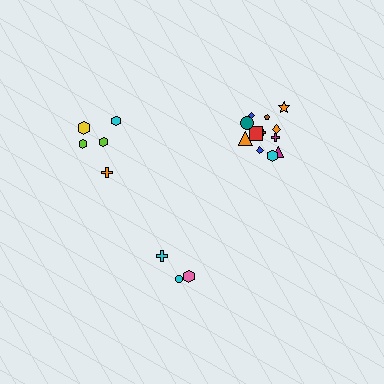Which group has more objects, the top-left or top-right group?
The top-right group.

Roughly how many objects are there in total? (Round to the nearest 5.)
Roughly 20 objects in total.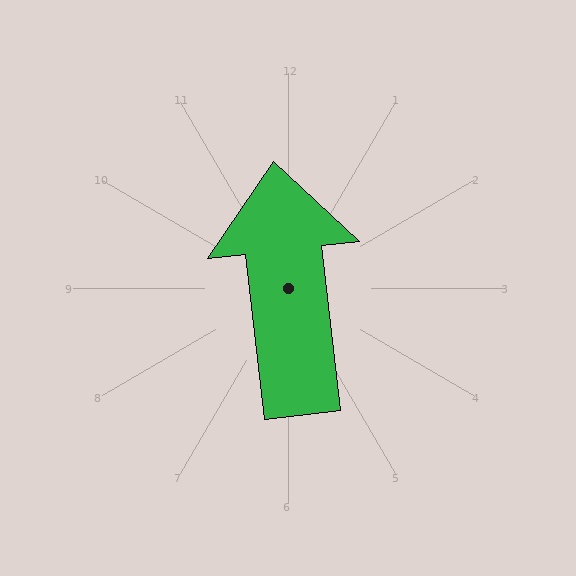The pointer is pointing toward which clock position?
Roughly 12 o'clock.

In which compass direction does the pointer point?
North.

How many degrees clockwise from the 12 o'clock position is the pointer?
Approximately 353 degrees.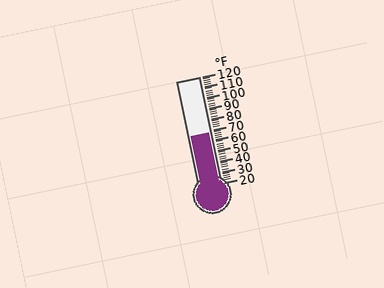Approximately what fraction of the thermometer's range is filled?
The thermometer is filled to approximately 50% of its range.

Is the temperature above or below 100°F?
The temperature is below 100°F.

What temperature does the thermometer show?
The thermometer shows approximately 68°F.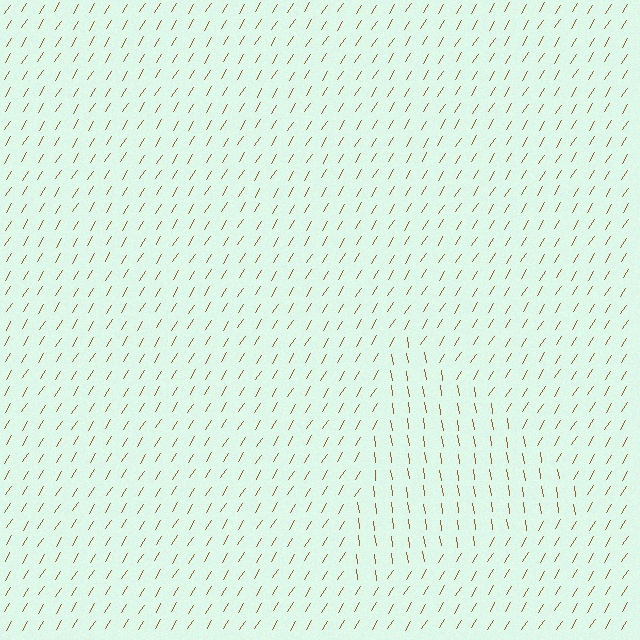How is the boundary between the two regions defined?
The boundary is defined purely by a change in line orientation (approximately 39 degrees difference). All lines are the same color and thickness.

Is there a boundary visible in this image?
Yes, there is a texture boundary formed by a change in line orientation.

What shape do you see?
I see a triangle.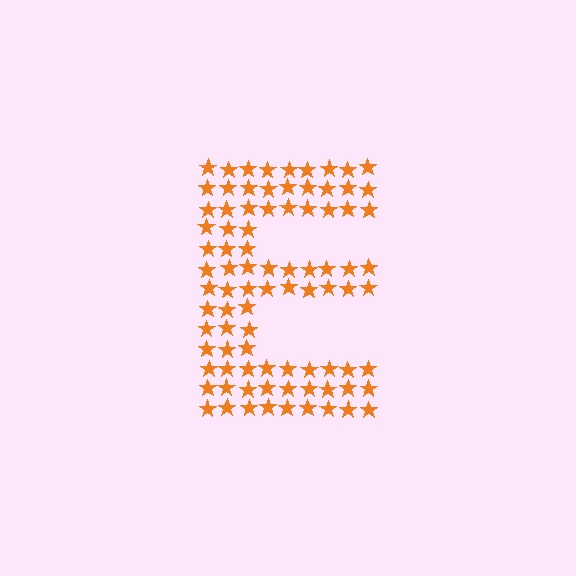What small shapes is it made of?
It is made of small stars.